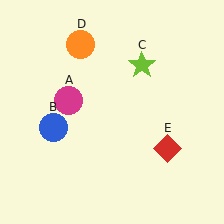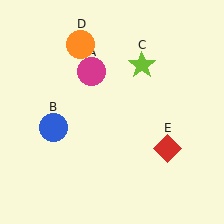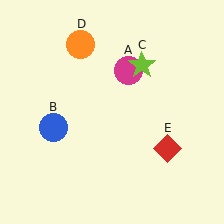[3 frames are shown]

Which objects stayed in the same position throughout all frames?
Blue circle (object B) and lime star (object C) and orange circle (object D) and red diamond (object E) remained stationary.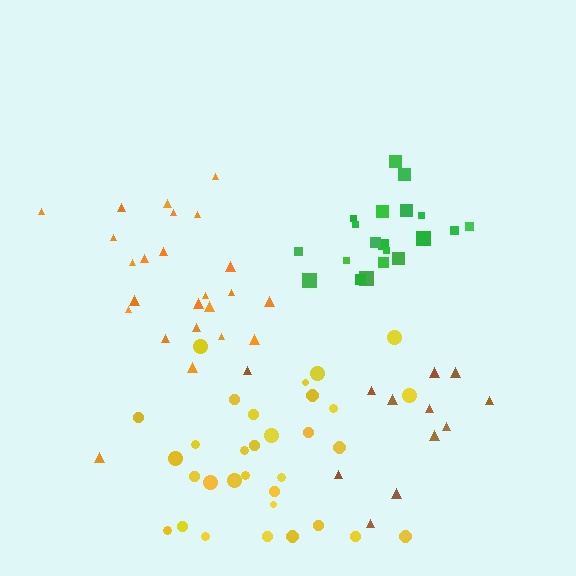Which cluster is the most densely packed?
Green.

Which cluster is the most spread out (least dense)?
Brown.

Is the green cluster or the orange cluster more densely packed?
Green.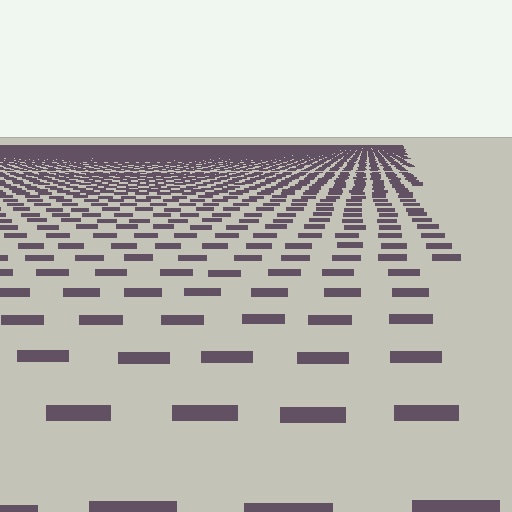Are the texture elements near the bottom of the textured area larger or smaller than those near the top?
Larger. Near the bottom, elements are closer to the viewer and appear at a bigger on-screen size.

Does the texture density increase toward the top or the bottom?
Density increases toward the top.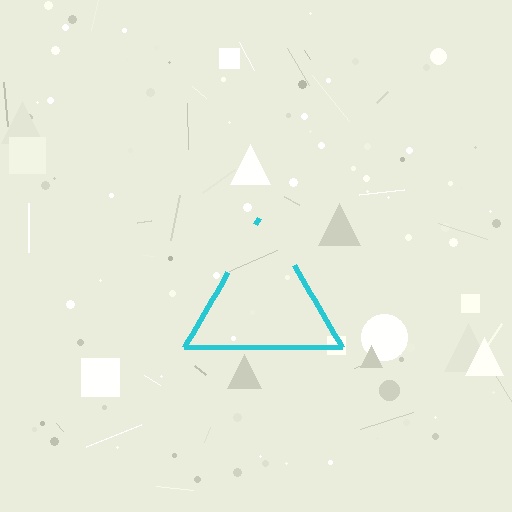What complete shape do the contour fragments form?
The contour fragments form a triangle.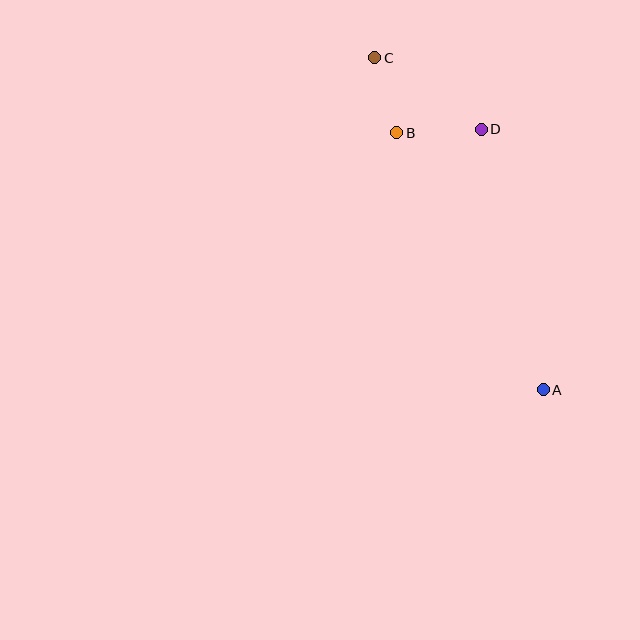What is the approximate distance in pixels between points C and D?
The distance between C and D is approximately 129 pixels.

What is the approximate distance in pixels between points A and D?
The distance between A and D is approximately 268 pixels.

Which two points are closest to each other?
Points B and C are closest to each other.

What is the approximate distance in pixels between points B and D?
The distance between B and D is approximately 85 pixels.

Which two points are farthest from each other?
Points A and C are farthest from each other.